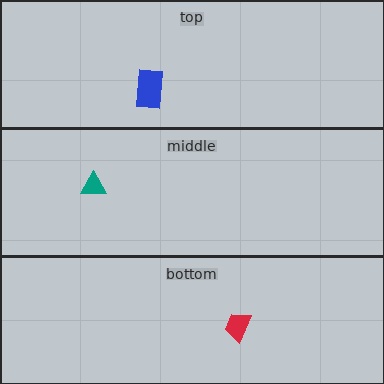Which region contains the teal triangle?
The middle region.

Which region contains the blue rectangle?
The top region.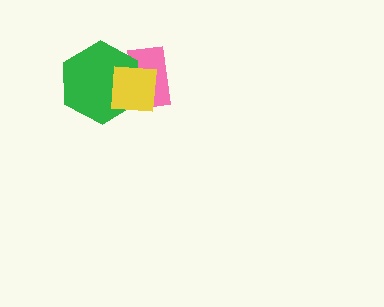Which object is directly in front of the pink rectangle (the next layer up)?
The green hexagon is directly in front of the pink rectangle.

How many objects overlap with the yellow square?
2 objects overlap with the yellow square.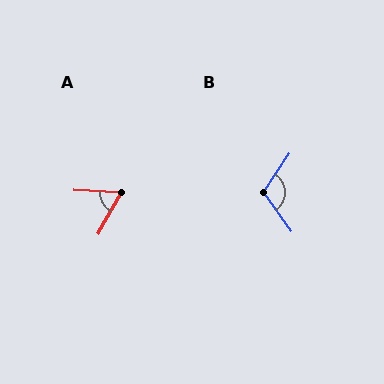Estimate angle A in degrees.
Approximately 64 degrees.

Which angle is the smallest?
A, at approximately 64 degrees.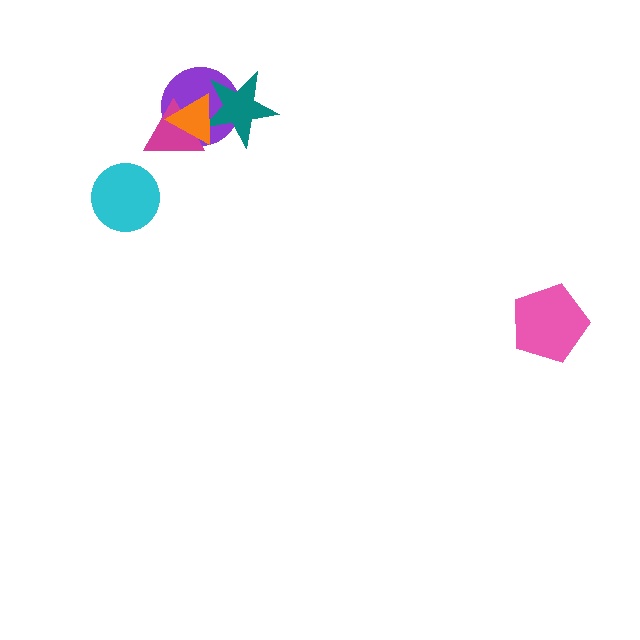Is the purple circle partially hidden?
Yes, it is partially covered by another shape.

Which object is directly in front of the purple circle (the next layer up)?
The teal star is directly in front of the purple circle.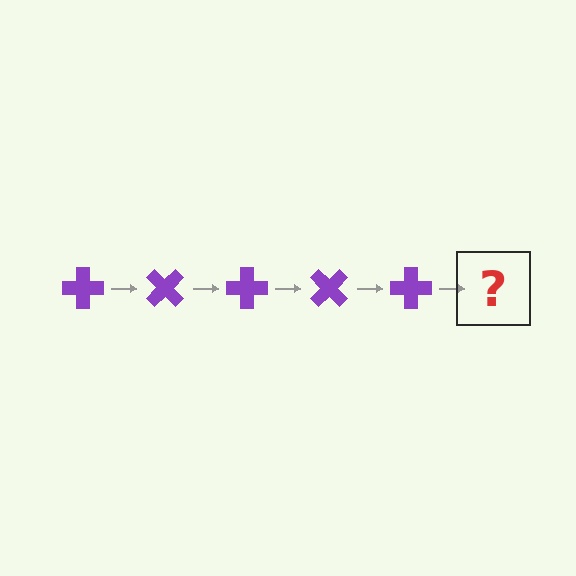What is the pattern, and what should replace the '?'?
The pattern is that the cross rotates 45 degrees each step. The '?' should be a purple cross rotated 225 degrees.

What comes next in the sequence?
The next element should be a purple cross rotated 225 degrees.